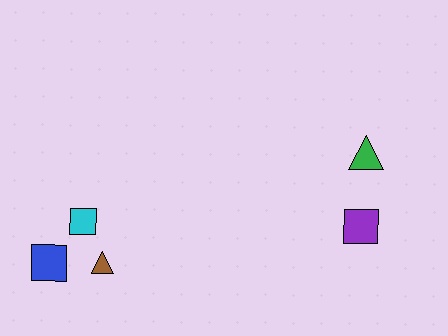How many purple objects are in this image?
There is 1 purple object.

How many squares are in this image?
There are 3 squares.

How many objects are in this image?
There are 5 objects.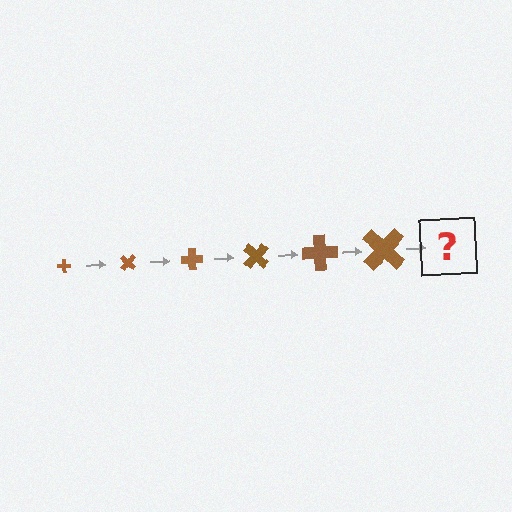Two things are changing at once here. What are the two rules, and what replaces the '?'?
The two rules are that the cross grows larger each step and it rotates 45 degrees each step. The '?' should be a cross, larger than the previous one and rotated 270 degrees from the start.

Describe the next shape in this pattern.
It should be a cross, larger than the previous one and rotated 270 degrees from the start.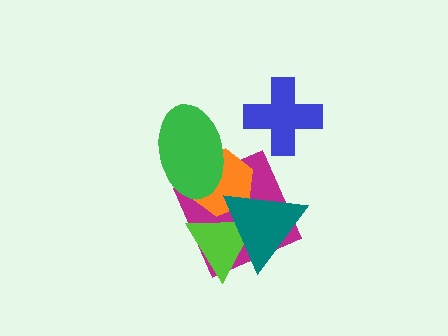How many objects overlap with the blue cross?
0 objects overlap with the blue cross.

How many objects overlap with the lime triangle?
3 objects overlap with the lime triangle.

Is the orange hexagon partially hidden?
Yes, it is partially covered by another shape.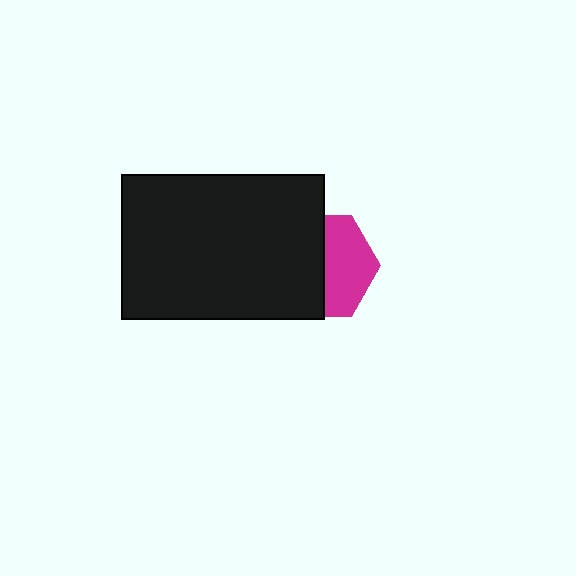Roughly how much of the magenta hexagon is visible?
About half of it is visible (roughly 46%).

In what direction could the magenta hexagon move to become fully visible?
The magenta hexagon could move right. That would shift it out from behind the black rectangle entirely.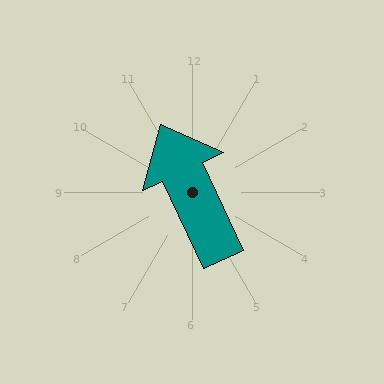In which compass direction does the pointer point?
Northwest.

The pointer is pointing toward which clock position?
Roughly 11 o'clock.